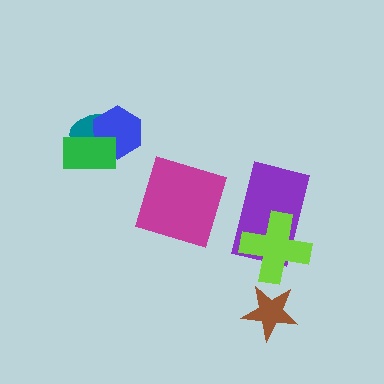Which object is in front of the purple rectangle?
The lime cross is in front of the purple rectangle.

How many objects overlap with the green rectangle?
2 objects overlap with the green rectangle.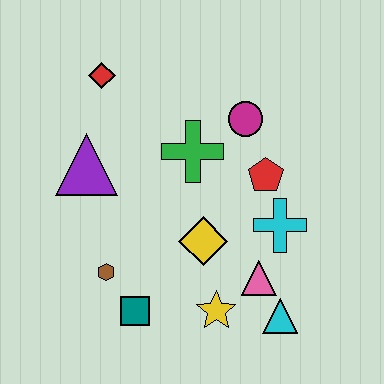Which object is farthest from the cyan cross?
The red diamond is farthest from the cyan cross.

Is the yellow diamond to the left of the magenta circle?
Yes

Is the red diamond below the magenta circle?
No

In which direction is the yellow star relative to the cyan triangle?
The yellow star is to the left of the cyan triangle.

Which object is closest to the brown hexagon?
The teal square is closest to the brown hexagon.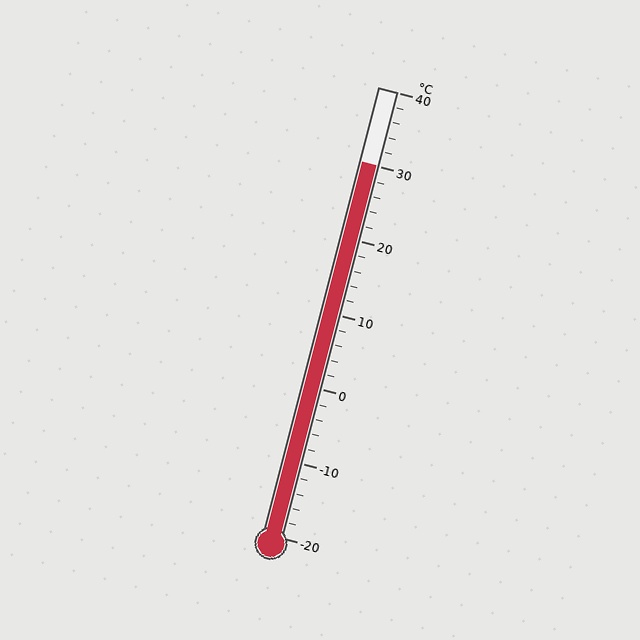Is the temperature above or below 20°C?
The temperature is above 20°C.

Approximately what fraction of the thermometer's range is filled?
The thermometer is filled to approximately 85% of its range.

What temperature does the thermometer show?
The thermometer shows approximately 30°C.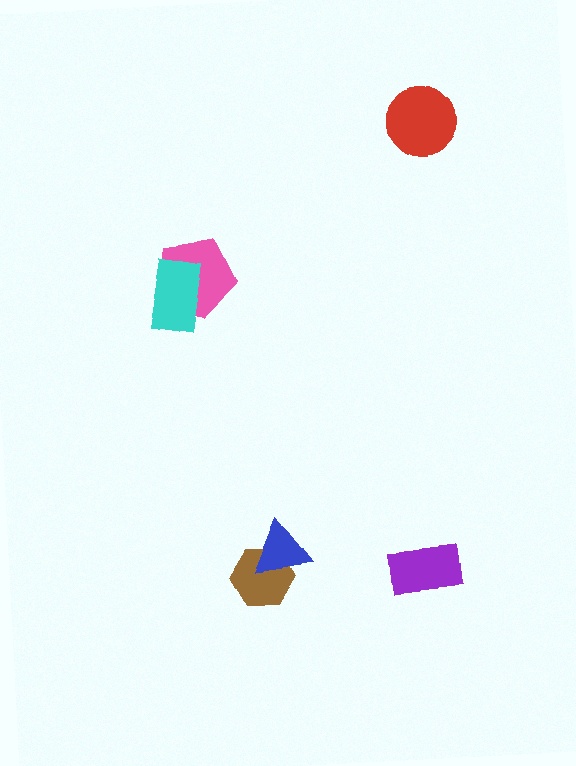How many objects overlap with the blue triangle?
1 object overlaps with the blue triangle.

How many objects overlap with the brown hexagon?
1 object overlaps with the brown hexagon.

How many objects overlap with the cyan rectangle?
1 object overlaps with the cyan rectangle.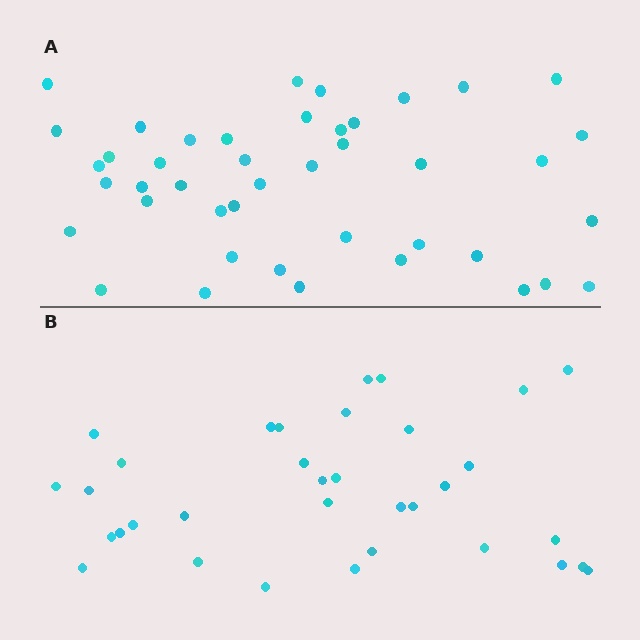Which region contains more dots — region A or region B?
Region A (the top region) has more dots.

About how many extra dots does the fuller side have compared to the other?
Region A has roughly 8 or so more dots than region B.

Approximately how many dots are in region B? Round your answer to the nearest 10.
About 30 dots. (The exact count is 34, which rounds to 30.)